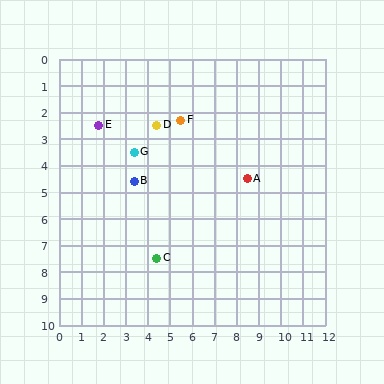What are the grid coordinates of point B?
Point B is at approximately (3.4, 4.6).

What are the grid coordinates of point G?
Point G is at approximately (3.4, 3.5).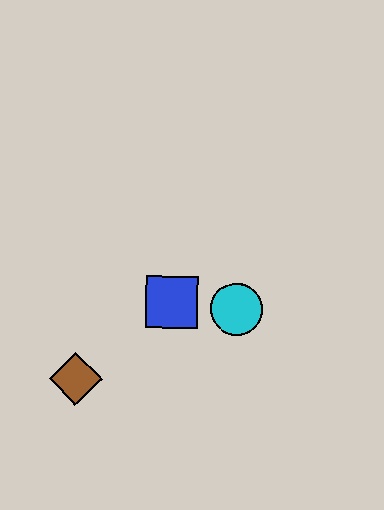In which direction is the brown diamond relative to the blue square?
The brown diamond is to the left of the blue square.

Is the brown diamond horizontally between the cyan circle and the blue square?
No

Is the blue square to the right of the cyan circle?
No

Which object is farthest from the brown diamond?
The cyan circle is farthest from the brown diamond.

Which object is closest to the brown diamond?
The blue square is closest to the brown diamond.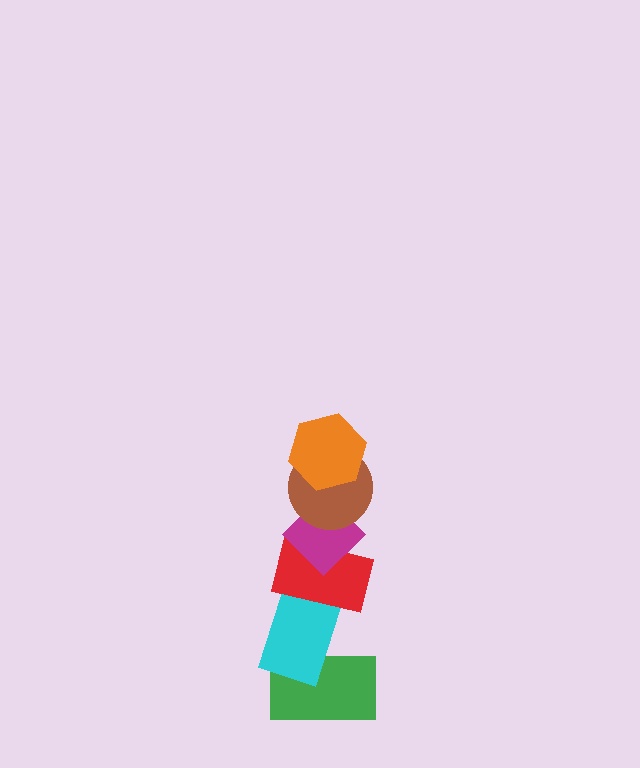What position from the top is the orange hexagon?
The orange hexagon is 1st from the top.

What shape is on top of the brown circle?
The orange hexagon is on top of the brown circle.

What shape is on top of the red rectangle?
The magenta diamond is on top of the red rectangle.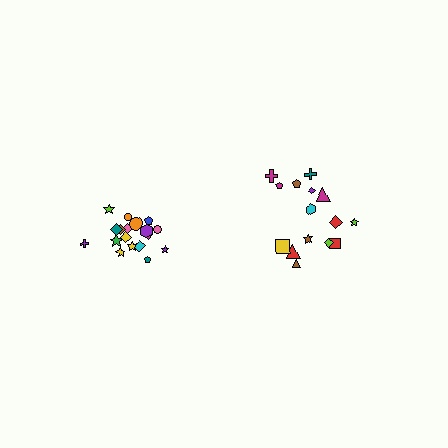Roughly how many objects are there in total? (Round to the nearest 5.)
Roughly 35 objects in total.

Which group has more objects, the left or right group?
The left group.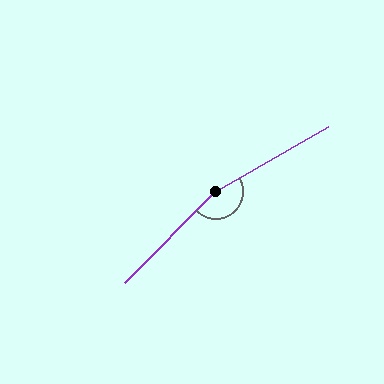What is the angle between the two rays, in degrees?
Approximately 165 degrees.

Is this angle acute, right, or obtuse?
It is obtuse.